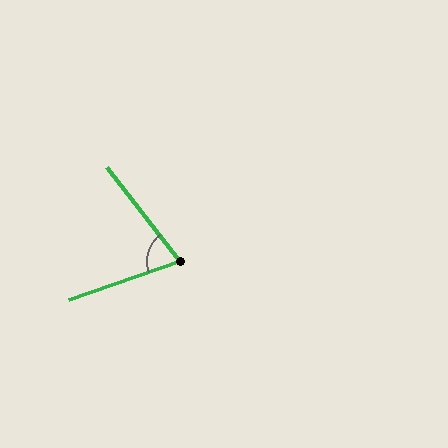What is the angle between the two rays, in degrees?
Approximately 71 degrees.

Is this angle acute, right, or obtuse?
It is acute.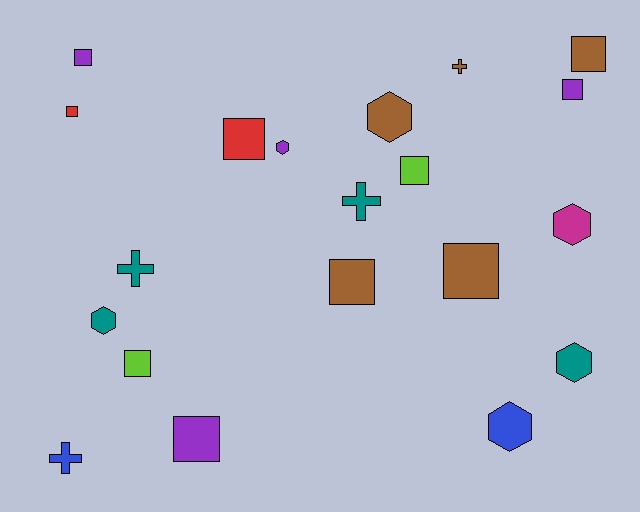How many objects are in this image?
There are 20 objects.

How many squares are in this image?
There are 10 squares.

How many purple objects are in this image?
There are 4 purple objects.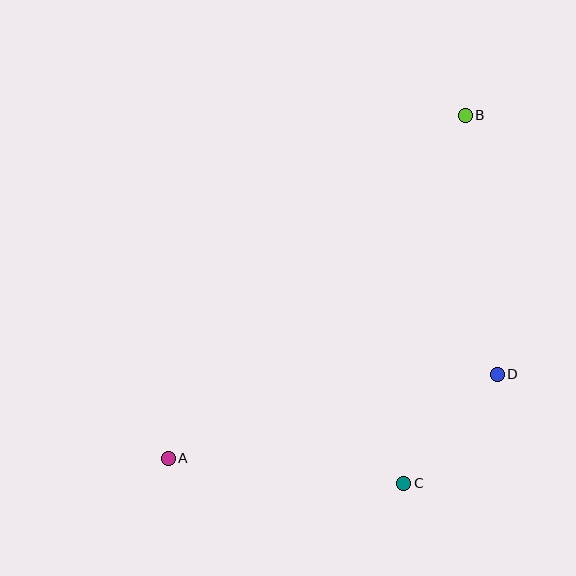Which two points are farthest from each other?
Points A and B are farthest from each other.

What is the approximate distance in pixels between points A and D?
The distance between A and D is approximately 340 pixels.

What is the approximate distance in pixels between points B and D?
The distance between B and D is approximately 261 pixels.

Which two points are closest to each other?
Points C and D are closest to each other.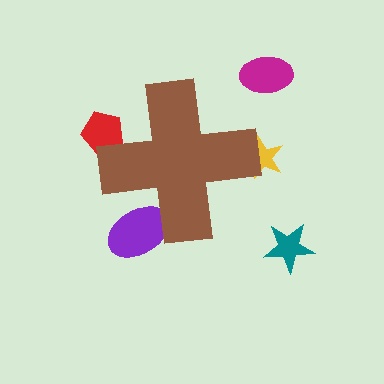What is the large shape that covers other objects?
A brown cross.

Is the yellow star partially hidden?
Yes, the yellow star is partially hidden behind the brown cross.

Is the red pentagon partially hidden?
Yes, the red pentagon is partially hidden behind the brown cross.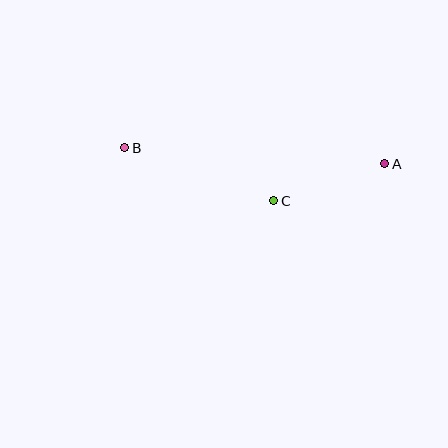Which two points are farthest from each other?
Points A and B are farthest from each other.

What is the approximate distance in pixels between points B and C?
The distance between B and C is approximately 158 pixels.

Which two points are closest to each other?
Points A and C are closest to each other.